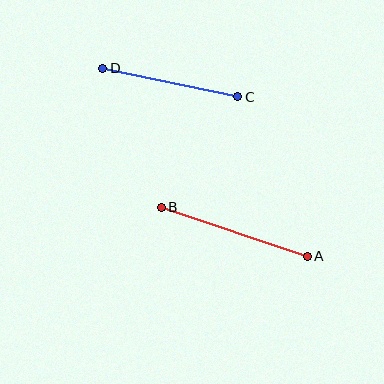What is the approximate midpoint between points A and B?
The midpoint is at approximately (234, 232) pixels.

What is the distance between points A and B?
The distance is approximately 154 pixels.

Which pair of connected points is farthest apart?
Points A and B are farthest apart.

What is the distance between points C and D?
The distance is approximately 138 pixels.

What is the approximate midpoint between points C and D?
The midpoint is at approximately (170, 83) pixels.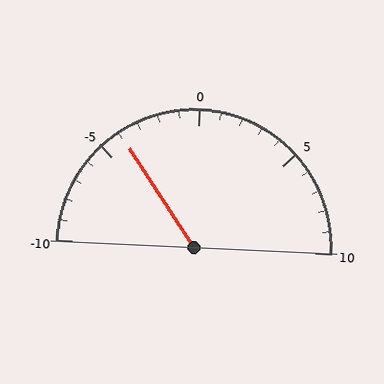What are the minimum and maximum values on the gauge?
The gauge ranges from -10 to 10.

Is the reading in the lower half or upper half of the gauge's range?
The reading is in the lower half of the range (-10 to 10).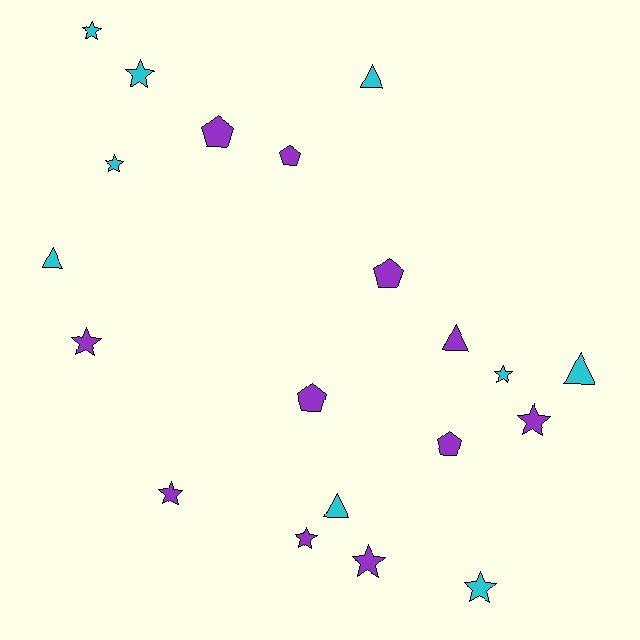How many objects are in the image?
There are 20 objects.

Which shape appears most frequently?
Star, with 10 objects.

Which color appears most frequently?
Purple, with 11 objects.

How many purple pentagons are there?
There are 5 purple pentagons.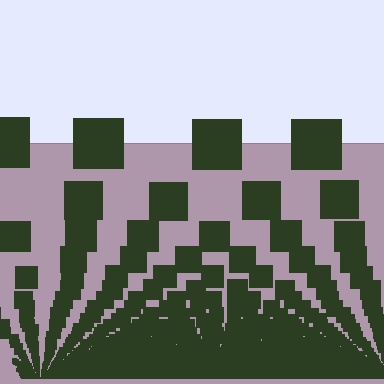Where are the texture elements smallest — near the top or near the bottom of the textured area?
Near the bottom.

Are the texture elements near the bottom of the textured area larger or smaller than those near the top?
Smaller. The gradient is inverted — elements near the bottom are smaller and denser.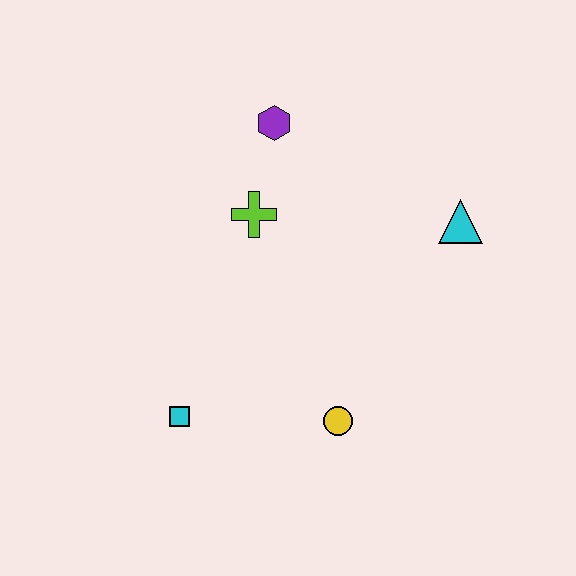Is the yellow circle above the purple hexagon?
No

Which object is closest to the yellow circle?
The cyan square is closest to the yellow circle.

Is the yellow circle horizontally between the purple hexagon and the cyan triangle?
Yes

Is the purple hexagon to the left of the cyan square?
No